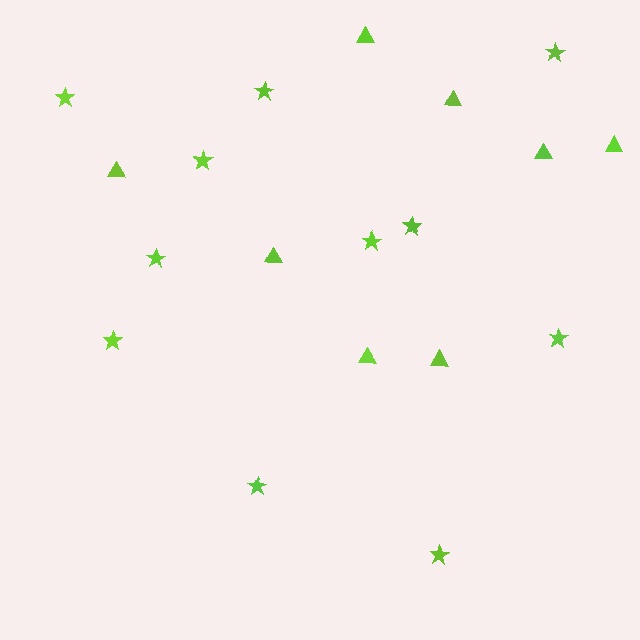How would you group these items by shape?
There are 2 groups: one group of stars (11) and one group of triangles (8).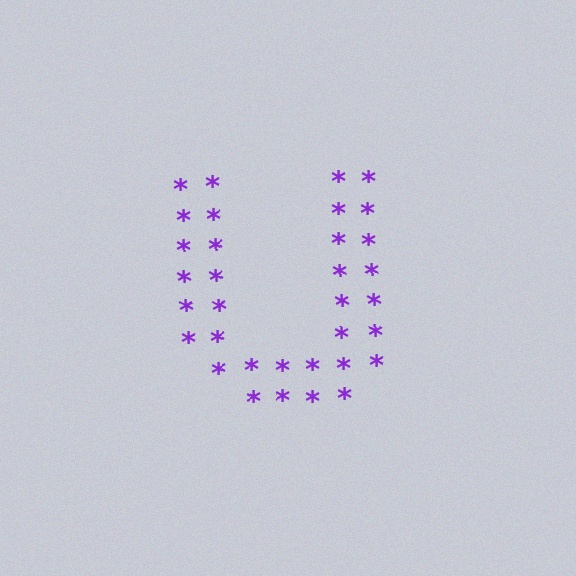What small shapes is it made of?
It is made of small asterisks.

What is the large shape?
The large shape is the letter U.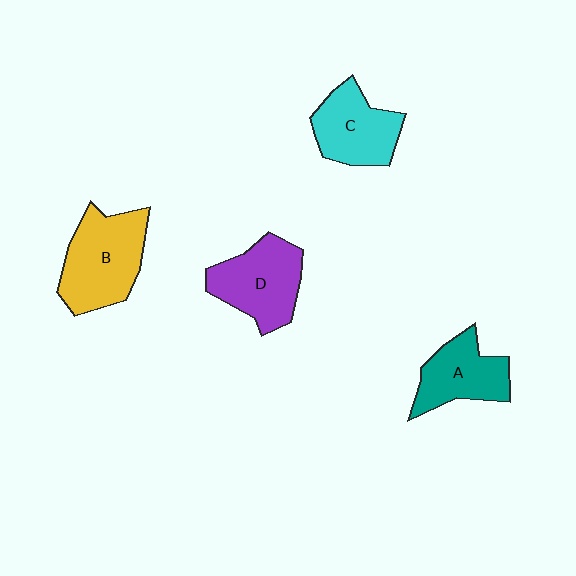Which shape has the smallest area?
Shape A (teal).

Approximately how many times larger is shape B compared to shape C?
Approximately 1.3 times.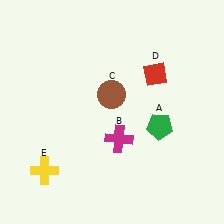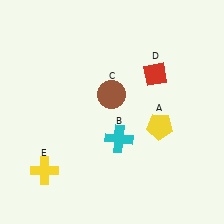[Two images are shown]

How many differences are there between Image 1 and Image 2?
There are 2 differences between the two images.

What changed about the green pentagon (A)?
In Image 1, A is green. In Image 2, it changed to yellow.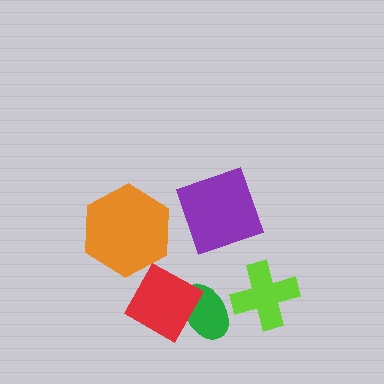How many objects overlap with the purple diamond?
0 objects overlap with the purple diamond.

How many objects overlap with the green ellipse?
1 object overlaps with the green ellipse.